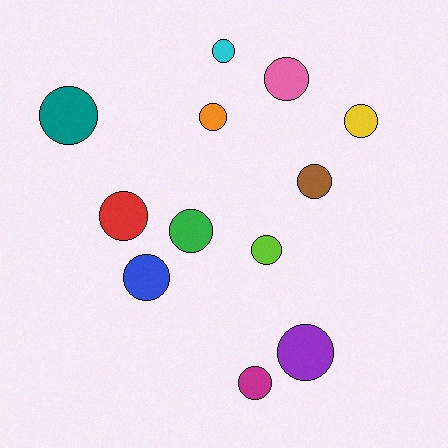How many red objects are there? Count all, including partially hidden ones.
There is 1 red object.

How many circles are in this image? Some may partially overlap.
There are 12 circles.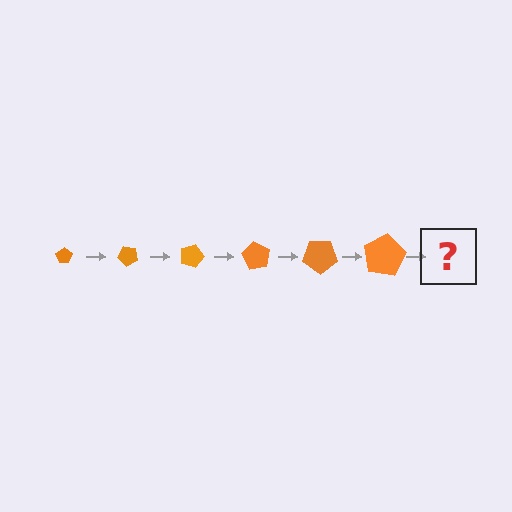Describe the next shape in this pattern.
It should be a pentagon, larger than the previous one and rotated 270 degrees from the start.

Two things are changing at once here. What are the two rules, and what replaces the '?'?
The two rules are that the pentagon grows larger each step and it rotates 45 degrees each step. The '?' should be a pentagon, larger than the previous one and rotated 270 degrees from the start.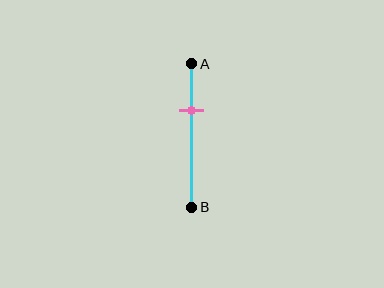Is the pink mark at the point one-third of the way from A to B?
Yes, the mark is approximately at the one-third point.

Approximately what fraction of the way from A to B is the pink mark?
The pink mark is approximately 35% of the way from A to B.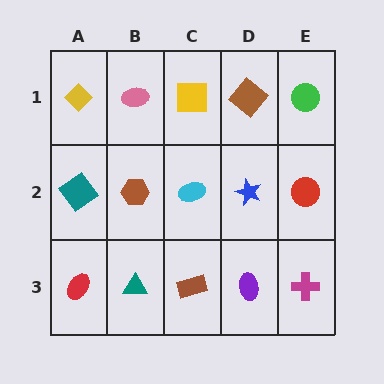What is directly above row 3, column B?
A brown hexagon.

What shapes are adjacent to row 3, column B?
A brown hexagon (row 2, column B), a red ellipse (row 3, column A), a brown rectangle (row 3, column C).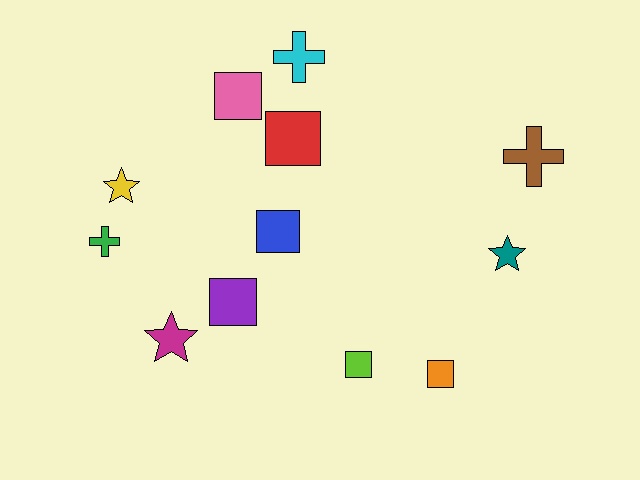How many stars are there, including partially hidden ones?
There are 3 stars.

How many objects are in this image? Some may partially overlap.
There are 12 objects.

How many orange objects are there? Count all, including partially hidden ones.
There is 1 orange object.